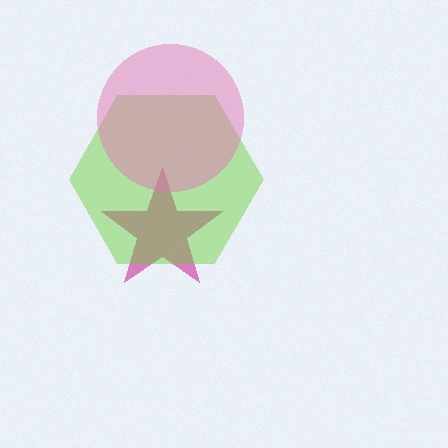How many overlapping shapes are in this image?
There are 3 overlapping shapes in the image.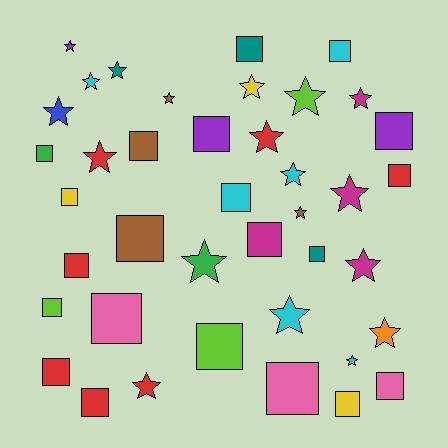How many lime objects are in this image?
There are 3 lime objects.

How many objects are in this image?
There are 40 objects.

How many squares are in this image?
There are 21 squares.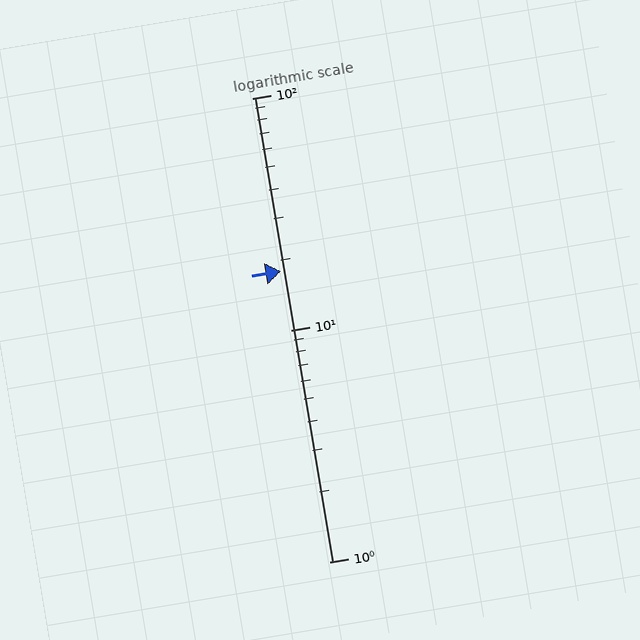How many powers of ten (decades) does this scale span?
The scale spans 2 decades, from 1 to 100.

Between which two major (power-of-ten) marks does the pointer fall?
The pointer is between 10 and 100.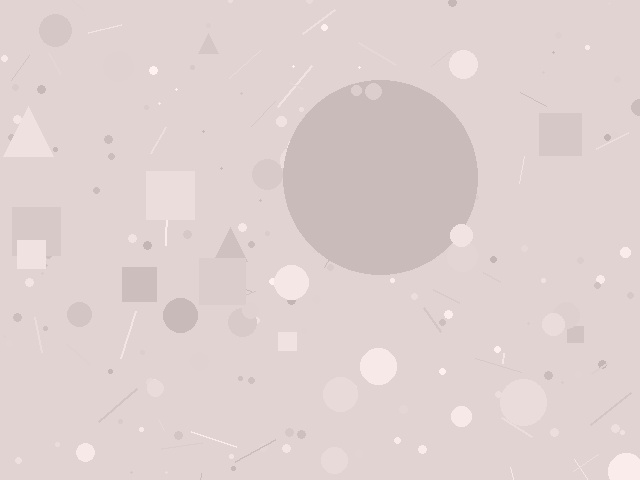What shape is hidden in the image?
A circle is hidden in the image.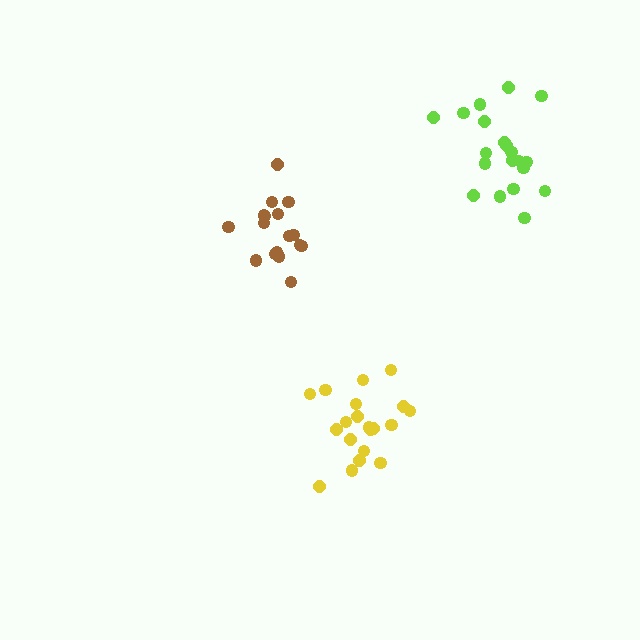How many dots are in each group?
Group 1: 20 dots, Group 2: 20 dots, Group 3: 17 dots (57 total).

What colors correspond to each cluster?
The clusters are colored: lime, yellow, brown.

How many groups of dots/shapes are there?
There are 3 groups.